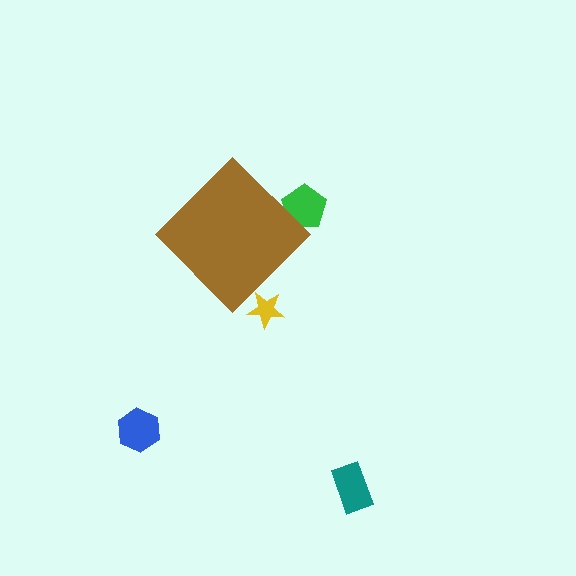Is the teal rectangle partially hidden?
No, the teal rectangle is fully visible.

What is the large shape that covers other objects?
A brown diamond.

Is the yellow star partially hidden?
Yes, the yellow star is partially hidden behind the brown diamond.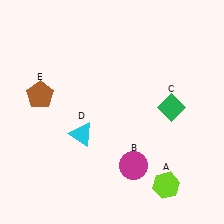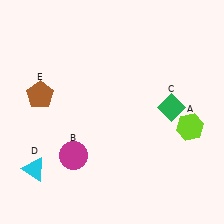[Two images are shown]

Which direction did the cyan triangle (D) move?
The cyan triangle (D) moved left.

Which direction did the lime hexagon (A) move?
The lime hexagon (A) moved up.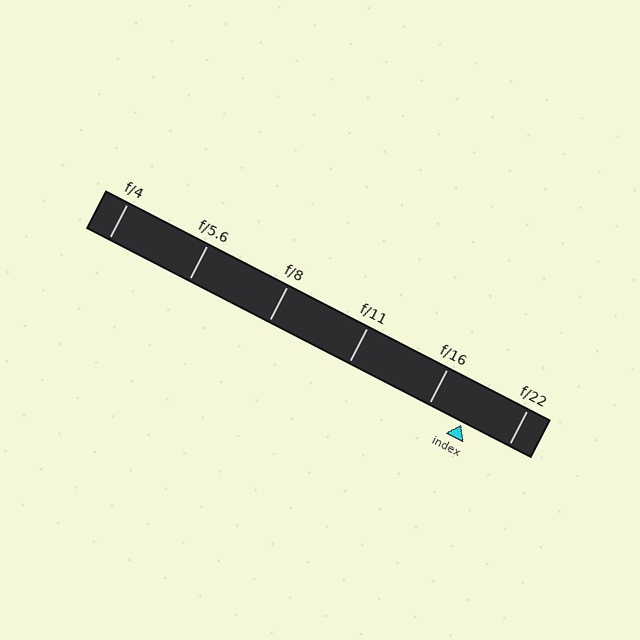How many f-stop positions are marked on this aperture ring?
There are 6 f-stop positions marked.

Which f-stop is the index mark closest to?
The index mark is closest to f/16.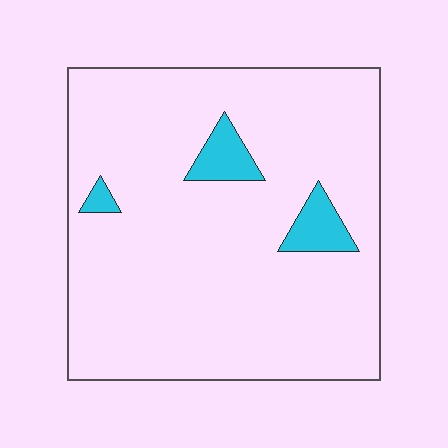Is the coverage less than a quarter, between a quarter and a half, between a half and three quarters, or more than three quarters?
Less than a quarter.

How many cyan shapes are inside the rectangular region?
3.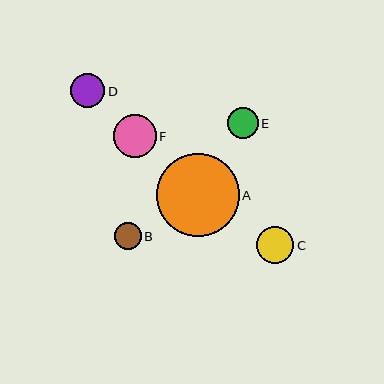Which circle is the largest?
Circle A is the largest with a size of approximately 83 pixels.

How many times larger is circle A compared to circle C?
Circle A is approximately 2.2 times the size of circle C.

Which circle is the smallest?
Circle B is the smallest with a size of approximately 27 pixels.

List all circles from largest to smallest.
From largest to smallest: A, F, C, D, E, B.